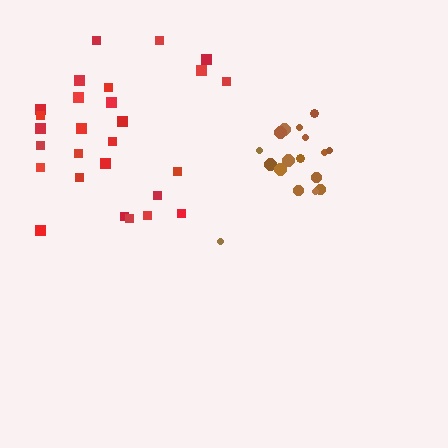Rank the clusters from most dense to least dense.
brown, red.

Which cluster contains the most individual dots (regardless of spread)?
Red (27).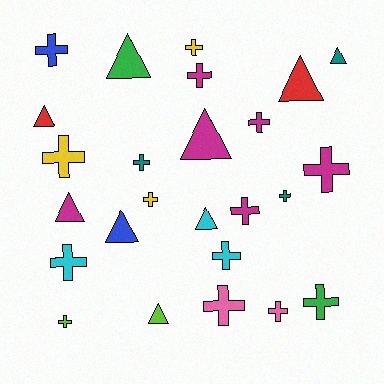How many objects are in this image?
There are 25 objects.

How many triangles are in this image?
There are 9 triangles.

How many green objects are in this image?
There are 2 green objects.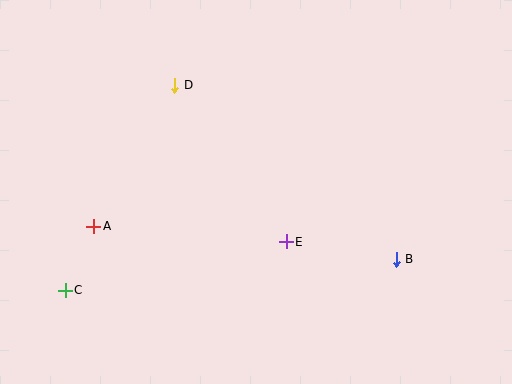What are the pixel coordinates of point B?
Point B is at (396, 259).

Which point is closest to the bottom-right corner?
Point B is closest to the bottom-right corner.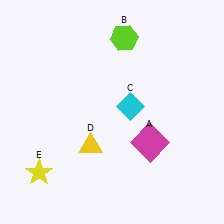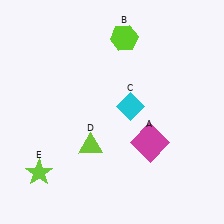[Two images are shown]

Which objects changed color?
D changed from yellow to lime. E changed from yellow to lime.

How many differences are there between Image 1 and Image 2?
There are 2 differences between the two images.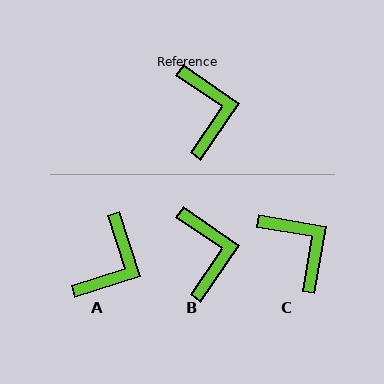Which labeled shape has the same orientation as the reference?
B.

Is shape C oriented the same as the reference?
No, it is off by about 25 degrees.